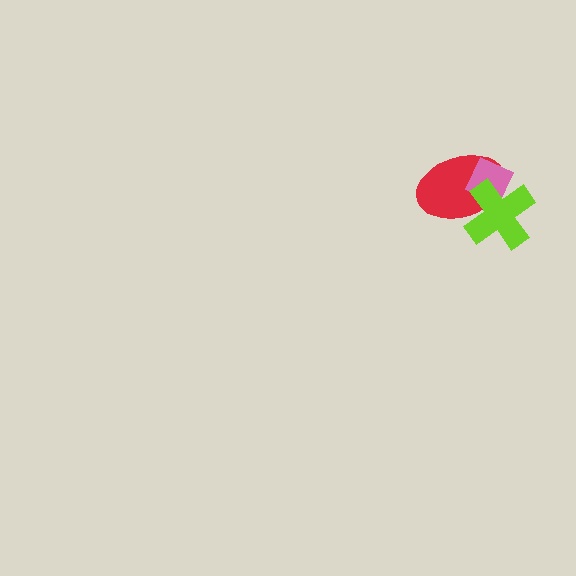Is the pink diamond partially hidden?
Yes, it is partially covered by another shape.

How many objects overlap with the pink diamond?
2 objects overlap with the pink diamond.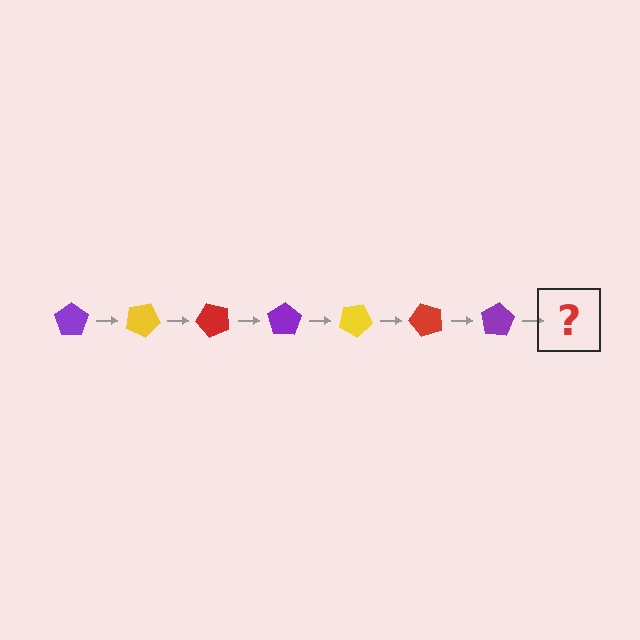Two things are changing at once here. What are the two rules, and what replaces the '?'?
The two rules are that it rotates 25 degrees each step and the color cycles through purple, yellow, and red. The '?' should be a yellow pentagon, rotated 175 degrees from the start.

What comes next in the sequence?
The next element should be a yellow pentagon, rotated 175 degrees from the start.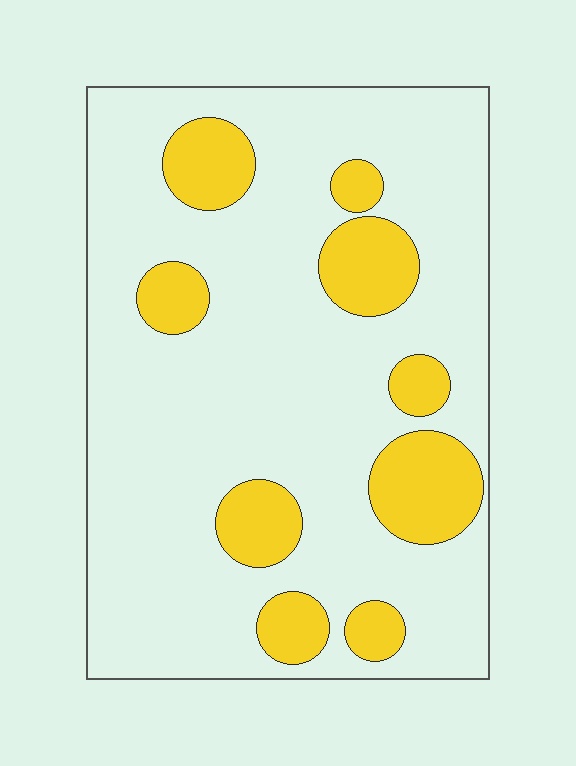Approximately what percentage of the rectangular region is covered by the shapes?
Approximately 20%.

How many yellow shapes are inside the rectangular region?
9.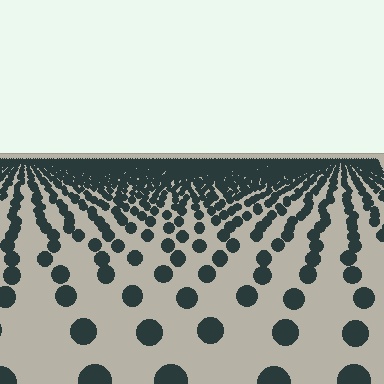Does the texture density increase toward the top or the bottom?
Density increases toward the top.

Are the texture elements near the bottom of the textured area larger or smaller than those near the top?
Larger. Near the bottom, elements are closer to the viewer and appear at a bigger on-screen size.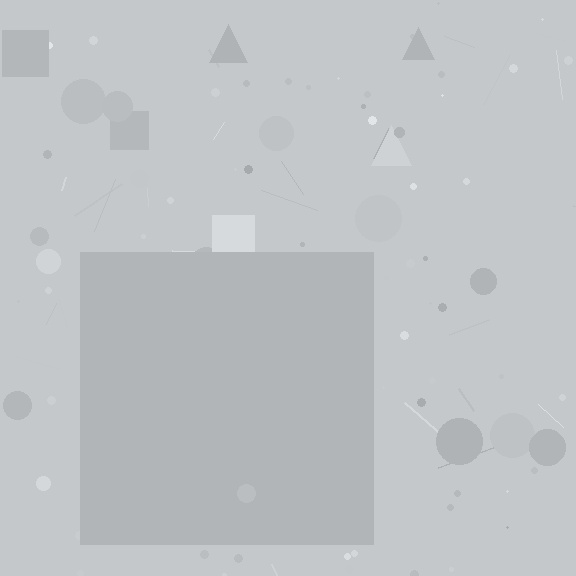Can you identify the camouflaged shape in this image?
The camouflaged shape is a square.